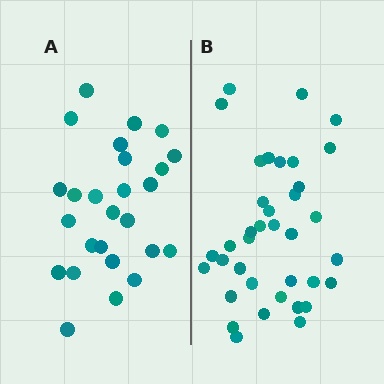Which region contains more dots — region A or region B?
Region B (the right region) has more dots.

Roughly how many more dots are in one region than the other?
Region B has roughly 12 or so more dots than region A.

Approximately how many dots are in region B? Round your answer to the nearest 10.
About 40 dots. (The exact count is 37, which rounds to 40.)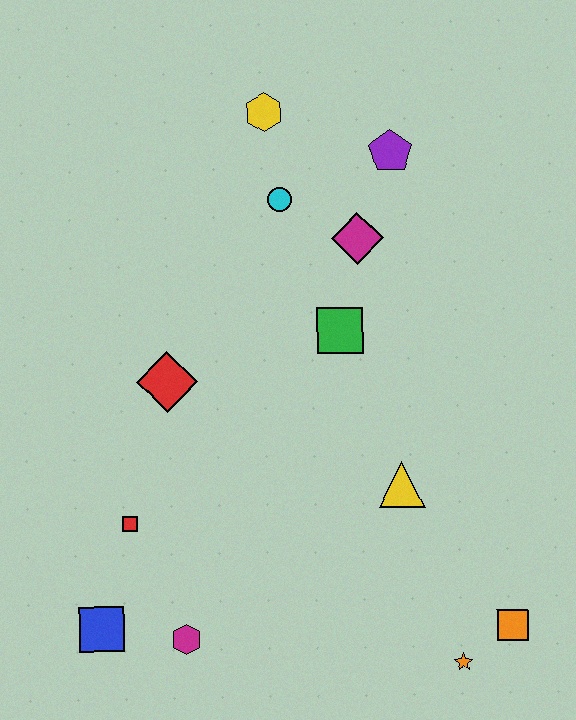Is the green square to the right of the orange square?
No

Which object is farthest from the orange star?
The yellow hexagon is farthest from the orange star.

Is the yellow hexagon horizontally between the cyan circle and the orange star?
No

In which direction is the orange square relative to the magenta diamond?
The orange square is below the magenta diamond.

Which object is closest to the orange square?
The orange star is closest to the orange square.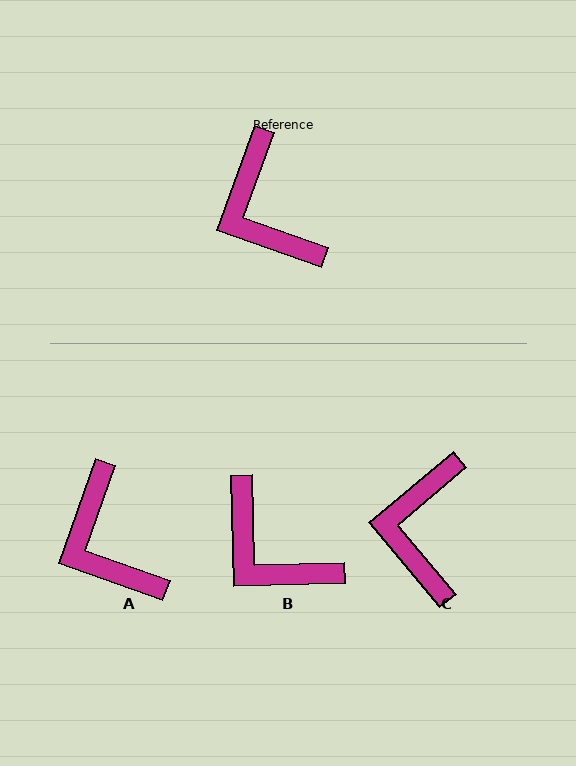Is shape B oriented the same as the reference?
No, it is off by about 21 degrees.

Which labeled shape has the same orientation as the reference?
A.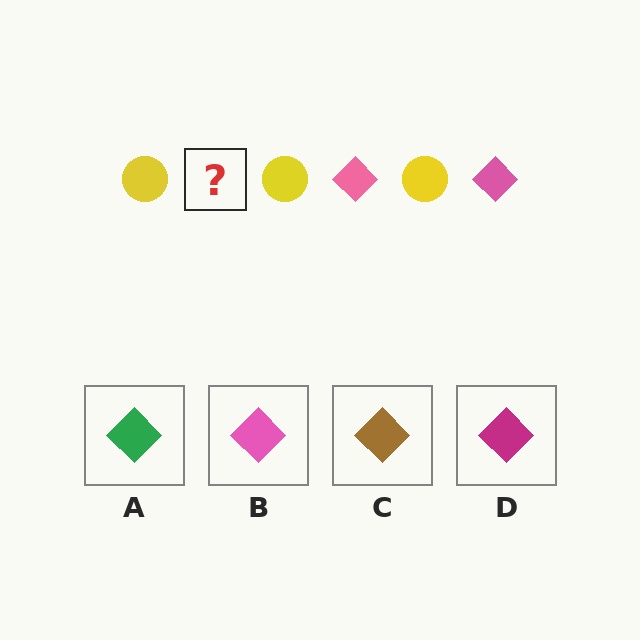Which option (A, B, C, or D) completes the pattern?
B.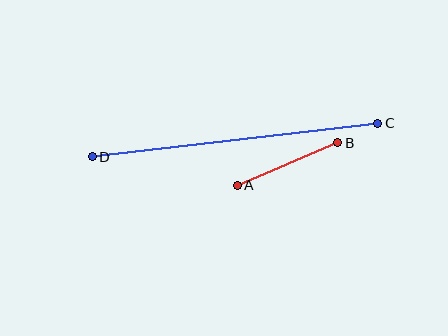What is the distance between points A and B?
The distance is approximately 109 pixels.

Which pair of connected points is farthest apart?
Points C and D are farthest apart.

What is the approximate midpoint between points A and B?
The midpoint is at approximately (287, 164) pixels.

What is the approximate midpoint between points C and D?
The midpoint is at approximately (235, 140) pixels.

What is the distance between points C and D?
The distance is approximately 287 pixels.